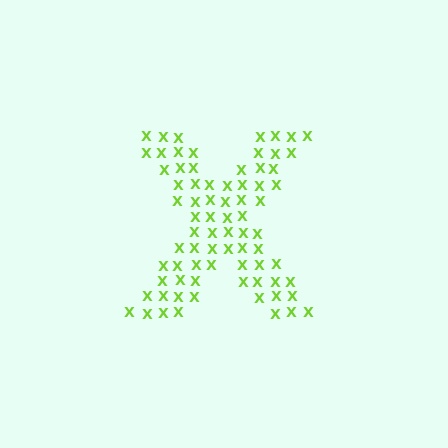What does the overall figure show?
The overall figure shows the letter X.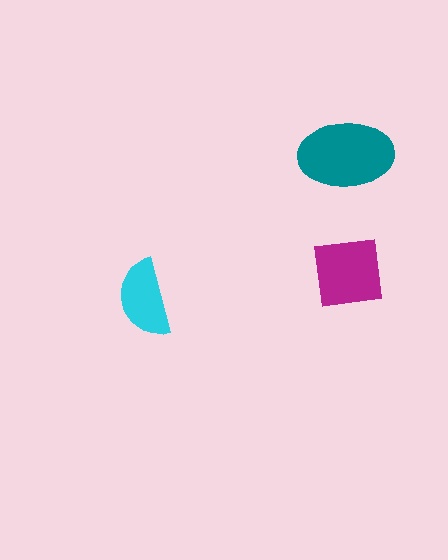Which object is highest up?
The teal ellipse is topmost.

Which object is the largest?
The teal ellipse.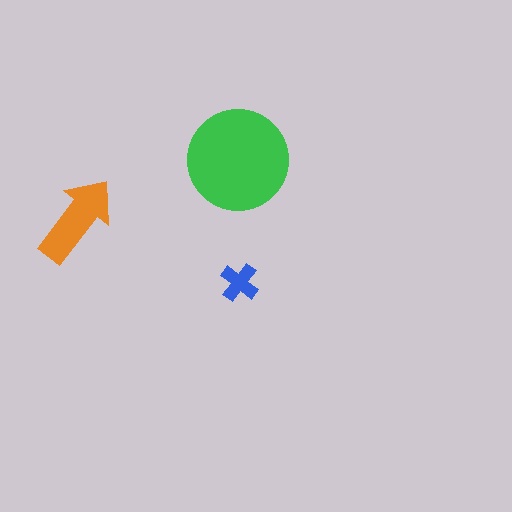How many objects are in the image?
There are 3 objects in the image.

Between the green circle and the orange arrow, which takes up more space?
The green circle.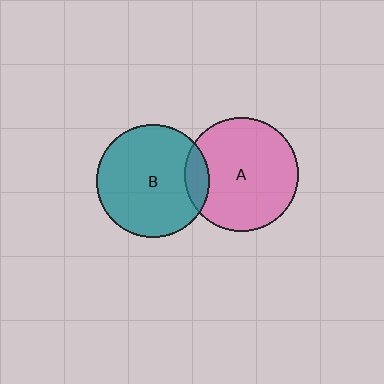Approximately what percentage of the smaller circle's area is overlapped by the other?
Approximately 10%.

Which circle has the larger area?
Circle A (pink).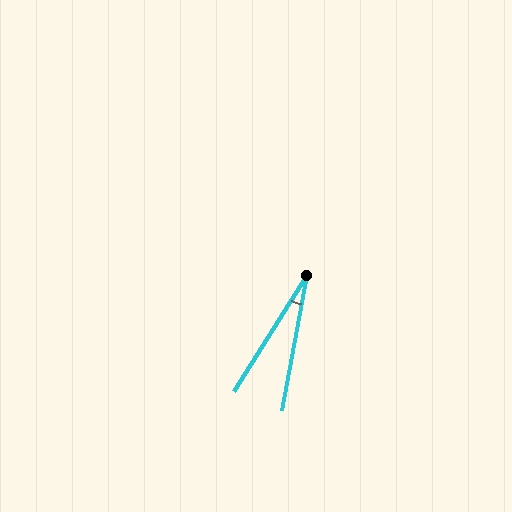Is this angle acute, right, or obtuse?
It is acute.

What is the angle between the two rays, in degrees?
Approximately 22 degrees.